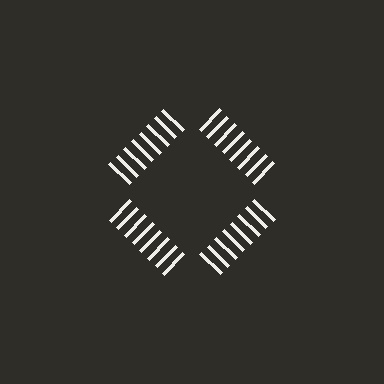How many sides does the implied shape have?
4 sides — the line-ends trace a square.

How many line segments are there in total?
32 — 8 along each of the 4 edges.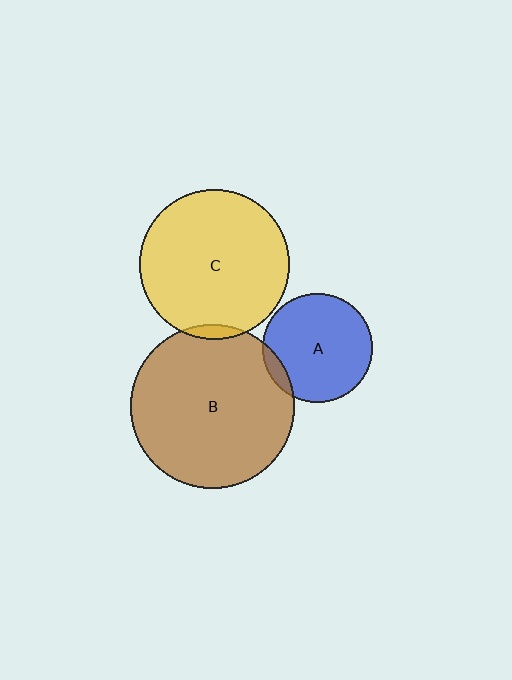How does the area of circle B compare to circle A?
Approximately 2.3 times.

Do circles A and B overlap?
Yes.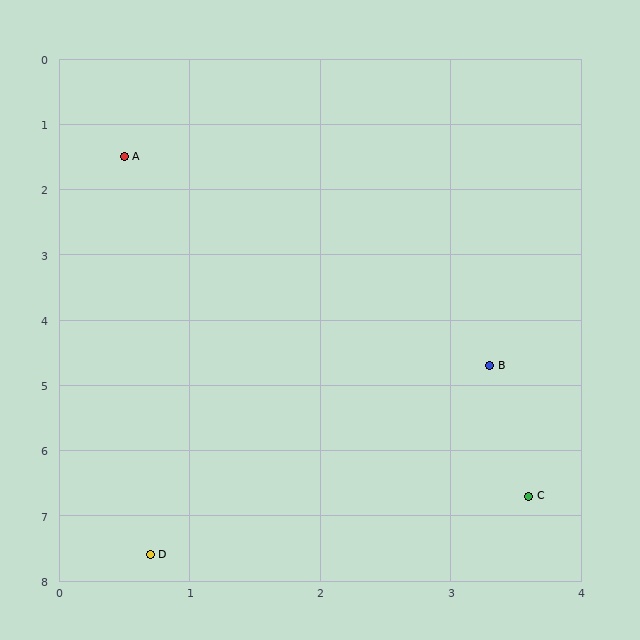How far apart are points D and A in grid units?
Points D and A are about 6.1 grid units apart.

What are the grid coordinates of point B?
Point B is at approximately (3.3, 4.7).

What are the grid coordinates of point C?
Point C is at approximately (3.6, 6.7).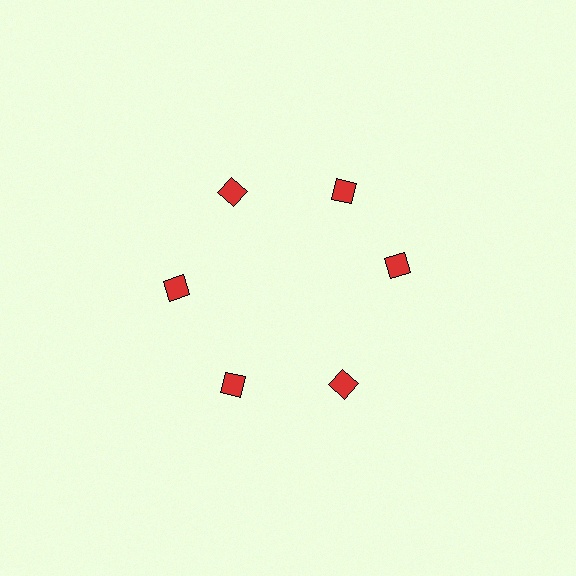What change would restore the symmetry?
The symmetry would be restored by rotating it back into even spacing with its neighbors so that all 6 squares sit at equal angles and equal distance from the center.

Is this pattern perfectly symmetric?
No. The 6 red squares are arranged in a ring, but one element near the 3 o'clock position is rotated out of alignment along the ring, breaking the 6-fold rotational symmetry.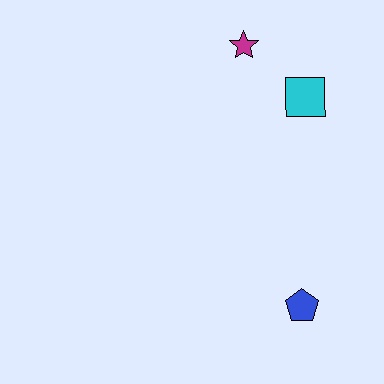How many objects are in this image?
There are 3 objects.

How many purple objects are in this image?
There are no purple objects.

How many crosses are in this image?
There are no crosses.